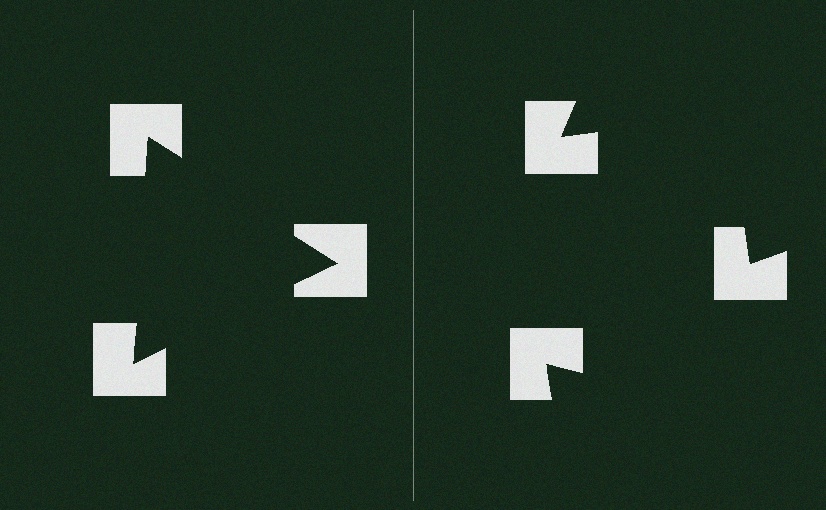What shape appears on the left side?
An illusory triangle.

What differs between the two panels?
The notched squares are positioned identically on both sides; only the wedge orientations differ. On the left they align to a triangle; on the right they are misaligned.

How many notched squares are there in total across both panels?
6 — 3 on each side.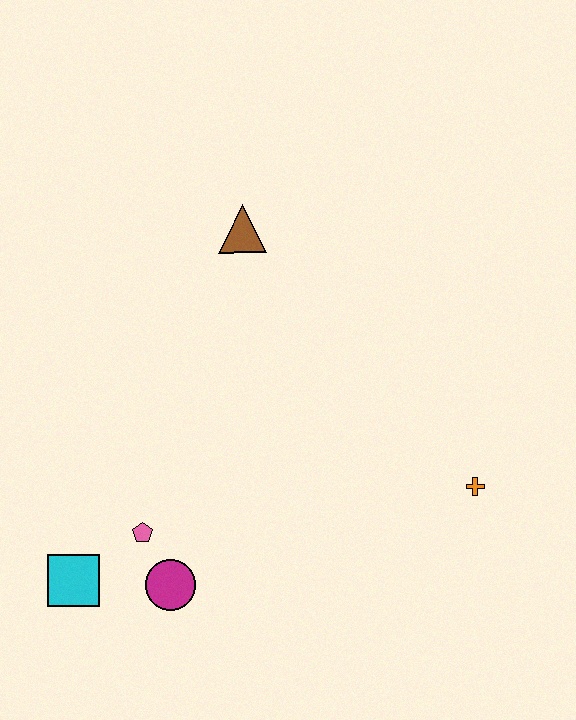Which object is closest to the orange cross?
The magenta circle is closest to the orange cross.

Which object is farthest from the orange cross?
The cyan square is farthest from the orange cross.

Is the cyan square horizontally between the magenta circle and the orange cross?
No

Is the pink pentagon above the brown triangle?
No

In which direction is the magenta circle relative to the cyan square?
The magenta circle is to the right of the cyan square.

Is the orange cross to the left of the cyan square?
No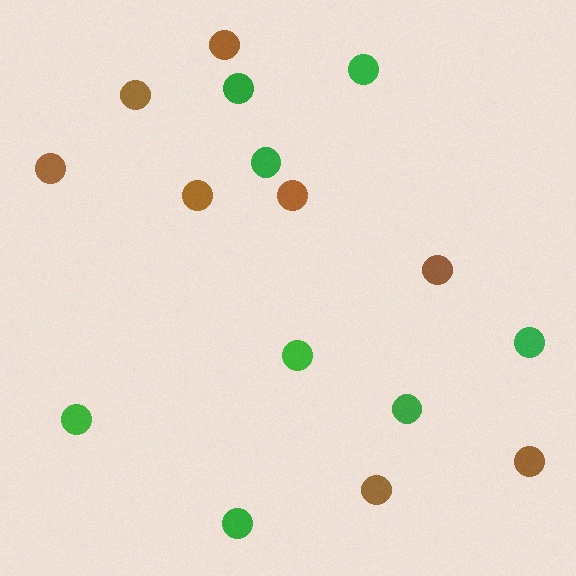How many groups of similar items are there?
There are 2 groups: one group of green circles (8) and one group of brown circles (8).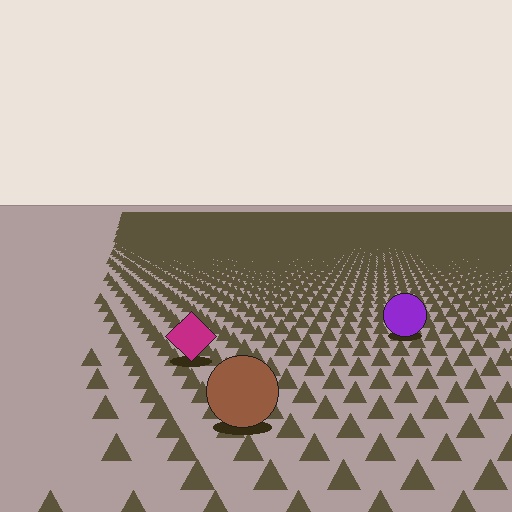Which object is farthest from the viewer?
The purple circle is farthest from the viewer. It appears smaller and the ground texture around it is denser.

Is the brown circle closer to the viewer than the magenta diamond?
Yes. The brown circle is closer — you can tell from the texture gradient: the ground texture is coarser near it.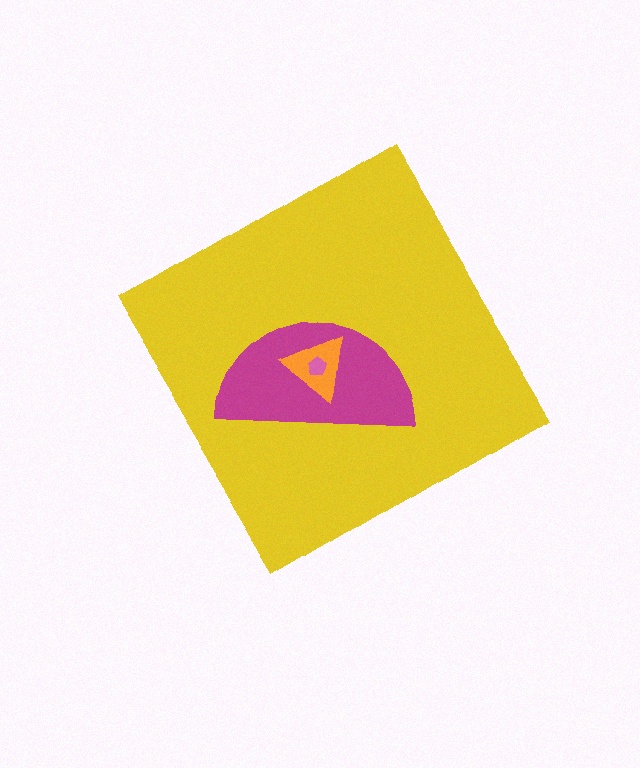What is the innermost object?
The pink pentagon.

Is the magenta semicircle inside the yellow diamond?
Yes.